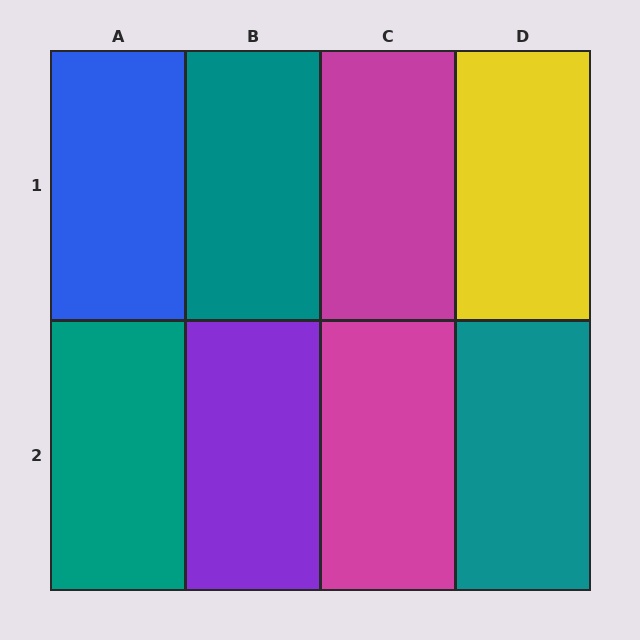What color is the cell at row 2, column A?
Teal.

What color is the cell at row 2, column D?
Teal.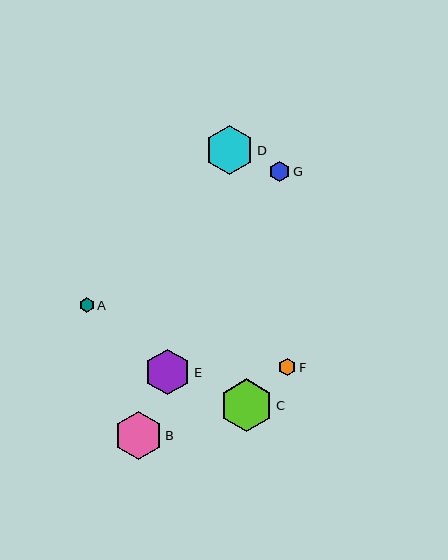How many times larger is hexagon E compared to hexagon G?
Hexagon E is approximately 2.2 times the size of hexagon G.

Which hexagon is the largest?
Hexagon C is the largest with a size of approximately 52 pixels.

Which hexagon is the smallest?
Hexagon A is the smallest with a size of approximately 15 pixels.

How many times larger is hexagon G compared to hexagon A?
Hexagon G is approximately 1.4 times the size of hexagon A.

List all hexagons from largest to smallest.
From largest to smallest: C, D, B, E, G, F, A.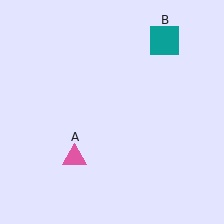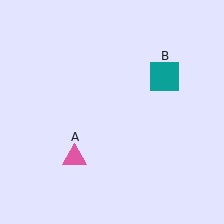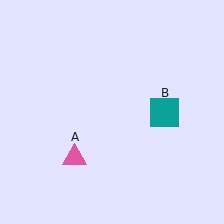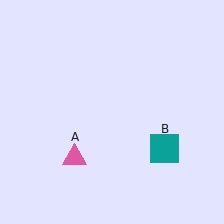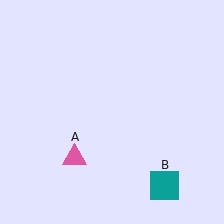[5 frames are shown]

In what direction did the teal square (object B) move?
The teal square (object B) moved down.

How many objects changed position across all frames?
1 object changed position: teal square (object B).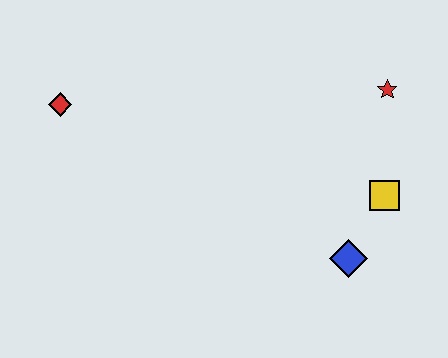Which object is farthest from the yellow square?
The red diamond is farthest from the yellow square.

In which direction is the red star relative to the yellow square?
The red star is above the yellow square.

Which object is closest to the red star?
The yellow square is closest to the red star.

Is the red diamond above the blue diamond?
Yes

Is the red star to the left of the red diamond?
No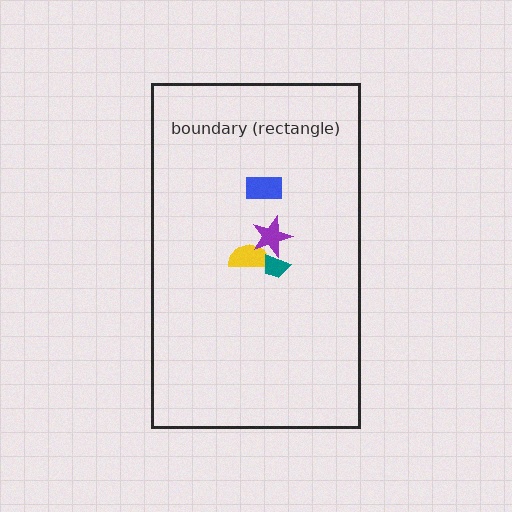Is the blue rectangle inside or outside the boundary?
Inside.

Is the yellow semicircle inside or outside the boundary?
Inside.